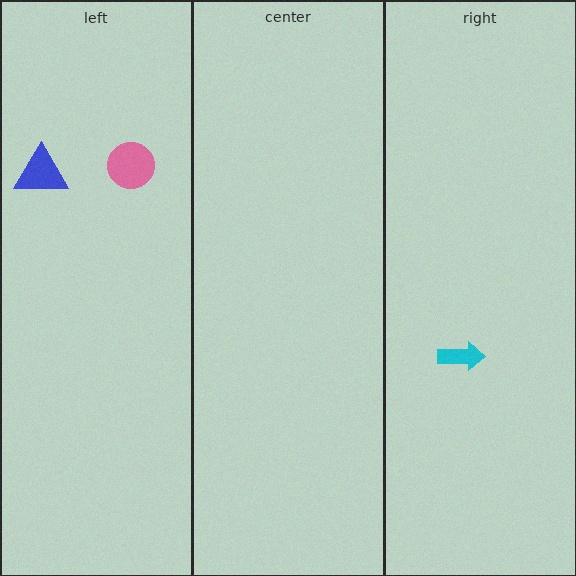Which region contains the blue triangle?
The left region.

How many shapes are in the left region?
2.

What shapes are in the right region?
The cyan arrow.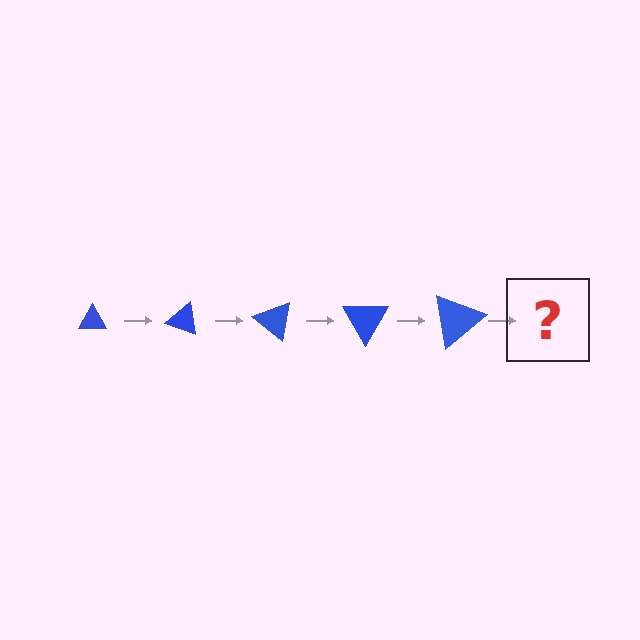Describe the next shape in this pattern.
It should be a triangle, larger than the previous one and rotated 100 degrees from the start.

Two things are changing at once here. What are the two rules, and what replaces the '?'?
The two rules are that the triangle grows larger each step and it rotates 20 degrees each step. The '?' should be a triangle, larger than the previous one and rotated 100 degrees from the start.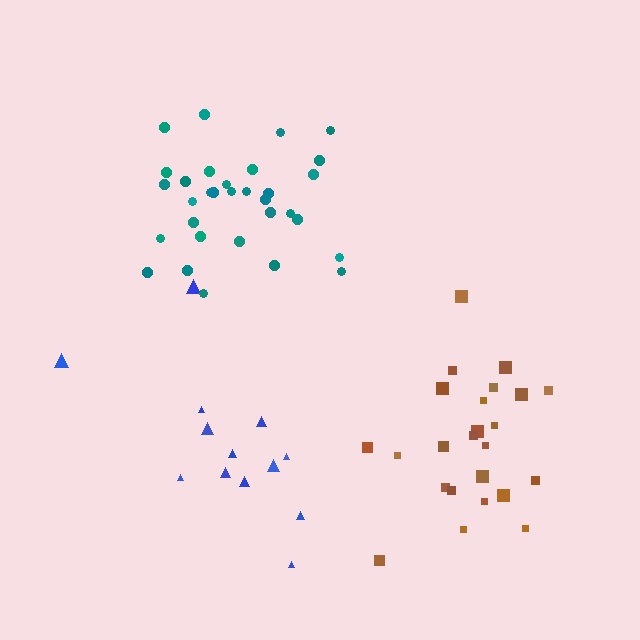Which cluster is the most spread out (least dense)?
Blue.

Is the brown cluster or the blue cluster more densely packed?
Brown.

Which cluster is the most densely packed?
Teal.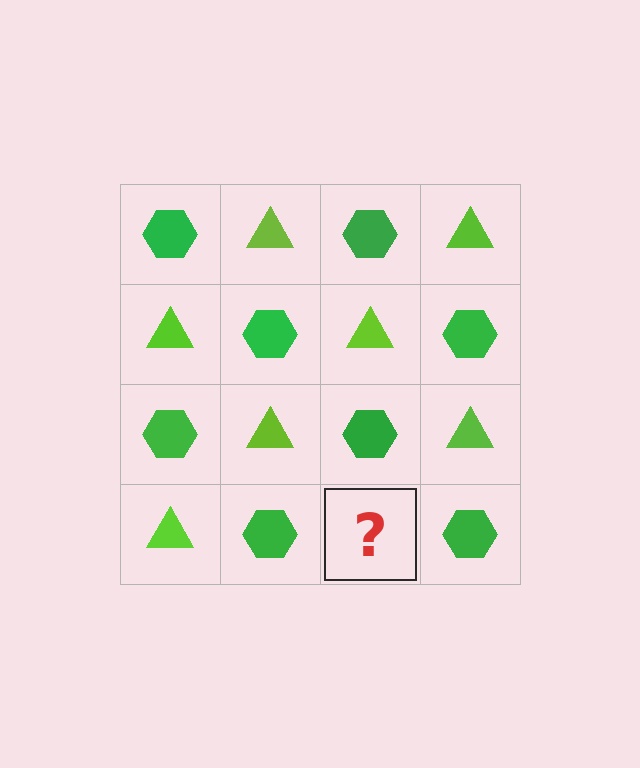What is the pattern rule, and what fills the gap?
The rule is that it alternates green hexagon and lime triangle in a checkerboard pattern. The gap should be filled with a lime triangle.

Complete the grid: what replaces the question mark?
The question mark should be replaced with a lime triangle.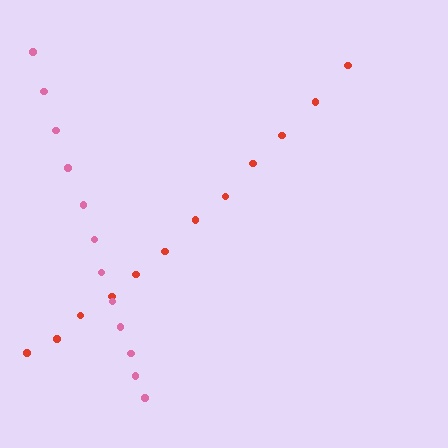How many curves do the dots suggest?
There are 2 distinct paths.